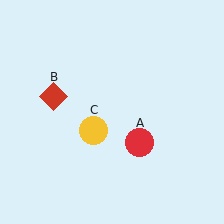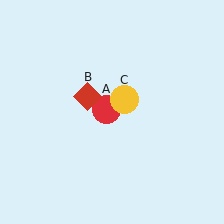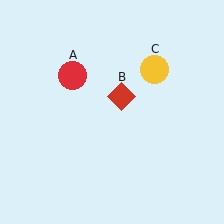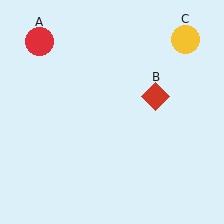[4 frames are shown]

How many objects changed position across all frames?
3 objects changed position: red circle (object A), red diamond (object B), yellow circle (object C).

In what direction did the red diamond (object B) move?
The red diamond (object B) moved right.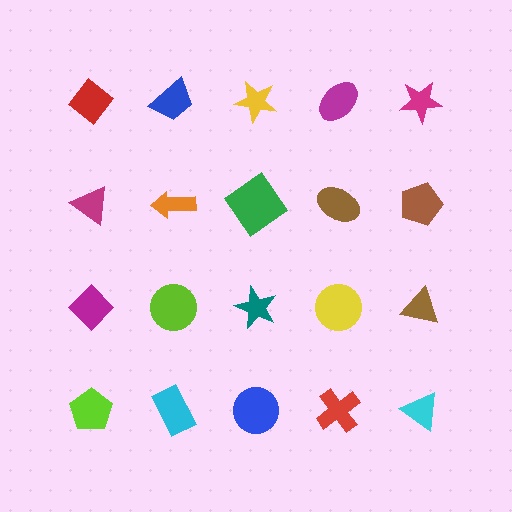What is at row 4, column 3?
A blue circle.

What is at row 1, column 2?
A blue trapezoid.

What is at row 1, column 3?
A yellow star.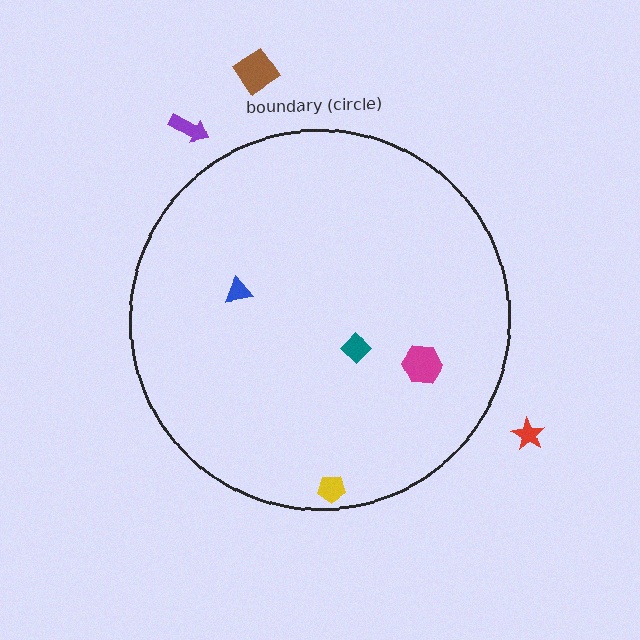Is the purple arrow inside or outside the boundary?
Outside.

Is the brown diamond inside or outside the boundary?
Outside.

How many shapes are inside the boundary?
4 inside, 3 outside.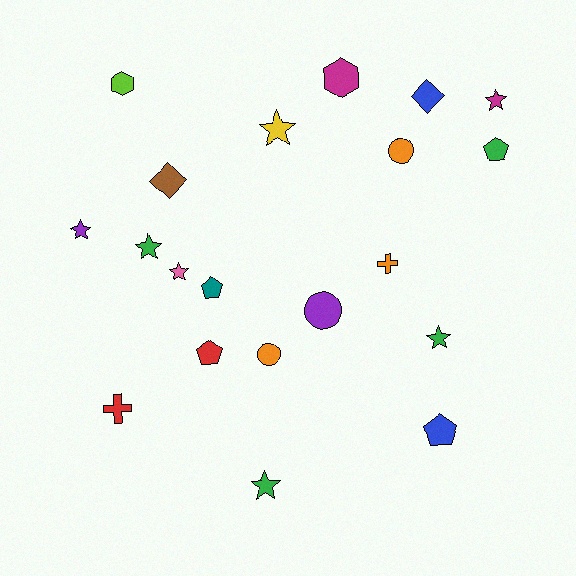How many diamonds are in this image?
There are 2 diamonds.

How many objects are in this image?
There are 20 objects.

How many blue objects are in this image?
There are 2 blue objects.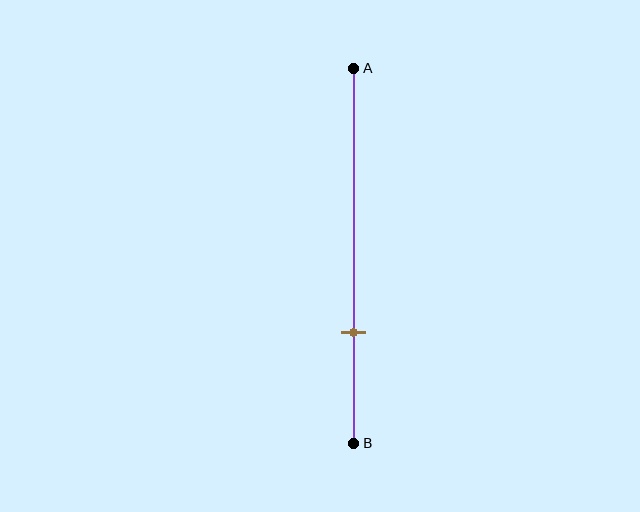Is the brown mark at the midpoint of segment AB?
No, the mark is at about 70% from A, not at the 50% midpoint.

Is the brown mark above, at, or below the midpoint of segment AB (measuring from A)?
The brown mark is below the midpoint of segment AB.